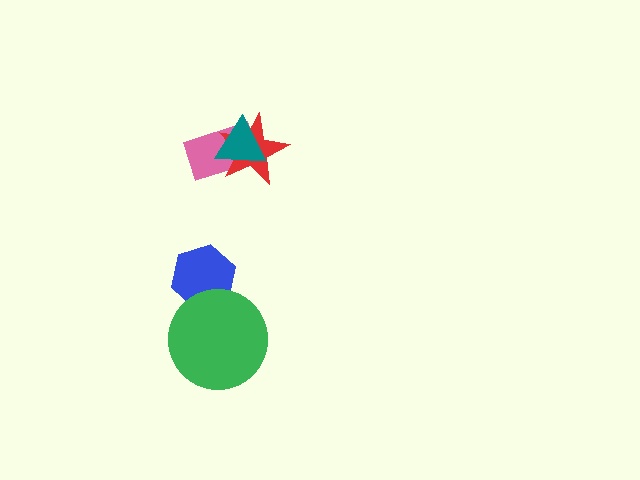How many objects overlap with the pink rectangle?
2 objects overlap with the pink rectangle.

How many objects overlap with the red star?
2 objects overlap with the red star.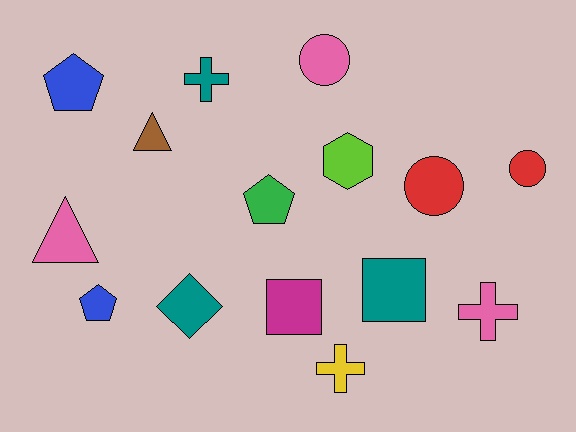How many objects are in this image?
There are 15 objects.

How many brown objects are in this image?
There is 1 brown object.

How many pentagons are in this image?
There are 3 pentagons.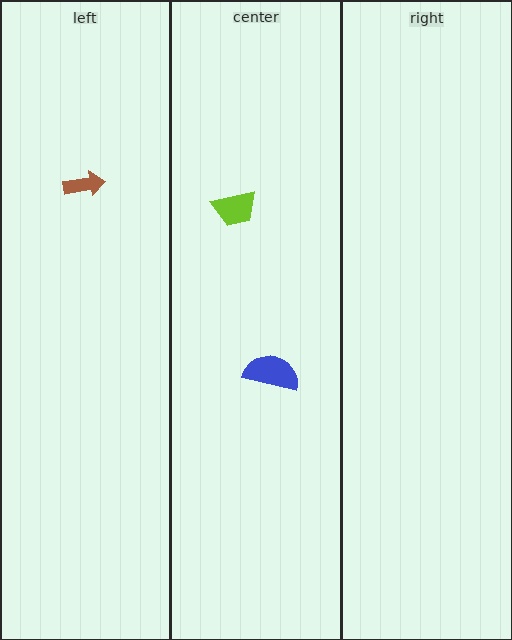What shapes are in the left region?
The brown arrow.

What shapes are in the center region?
The blue semicircle, the lime trapezoid.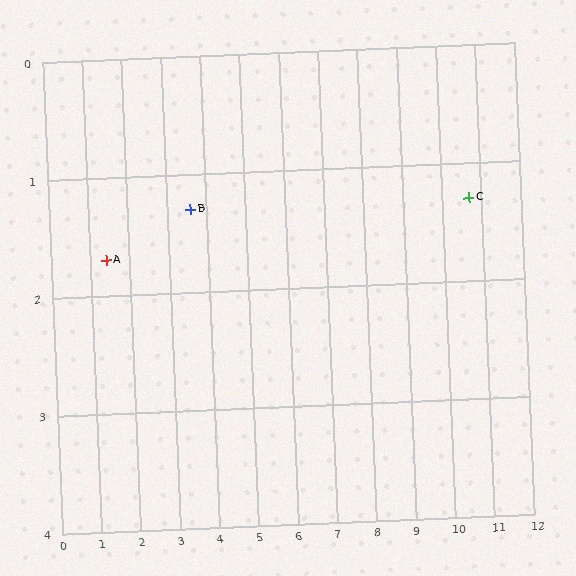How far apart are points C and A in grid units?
Points C and A are about 9.3 grid units apart.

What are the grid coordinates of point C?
Point C is at approximately (10.7, 1.3).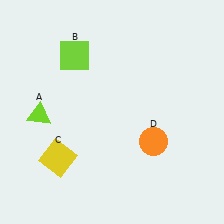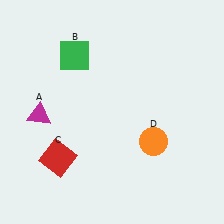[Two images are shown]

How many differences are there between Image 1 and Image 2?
There are 3 differences between the two images.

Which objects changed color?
A changed from lime to magenta. B changed from lime to green. C changed from yellow to red.